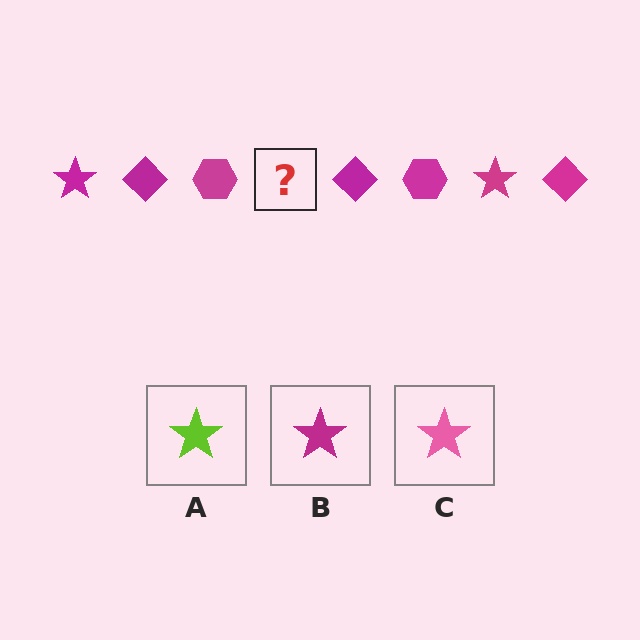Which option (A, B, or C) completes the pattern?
B.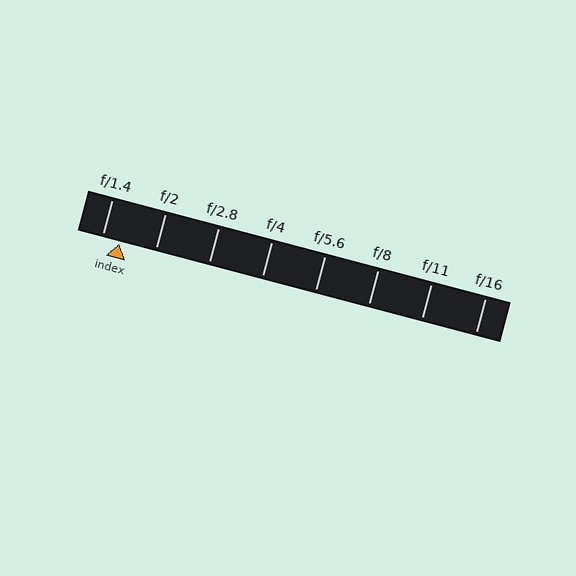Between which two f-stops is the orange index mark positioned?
The index mark is between f/1.4 and f/2.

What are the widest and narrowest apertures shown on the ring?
The widest aperture shown is f/1.4 and the narrowest is f/16.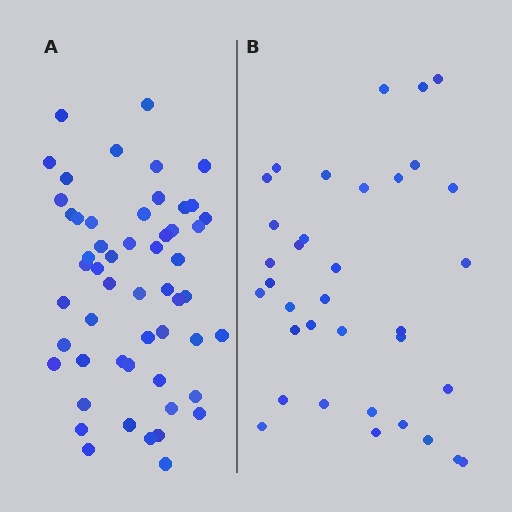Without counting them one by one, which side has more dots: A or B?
Region A (the left region) has more dots.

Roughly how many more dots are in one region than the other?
Region A has approximately 20 more dots than region B.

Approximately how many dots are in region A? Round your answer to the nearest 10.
About 50 dots. (The exact count is 54, which rounds to 50.)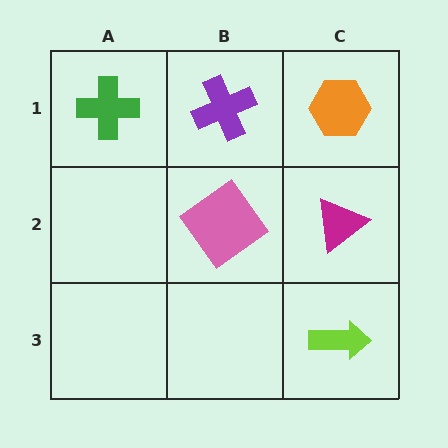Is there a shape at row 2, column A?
No, that cell is empty.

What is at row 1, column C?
An orange hexagon.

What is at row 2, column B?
A pink diamond.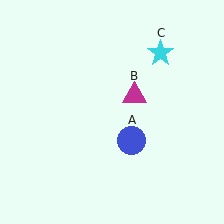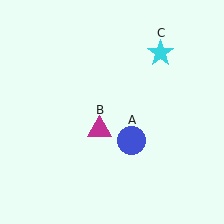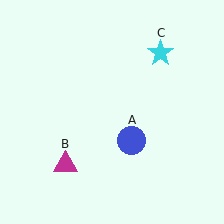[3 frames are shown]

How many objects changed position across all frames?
1 object changed position: magenta triangle (object B).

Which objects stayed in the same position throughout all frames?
Blue circle (object A) and cyan star (object C) remained stationary.